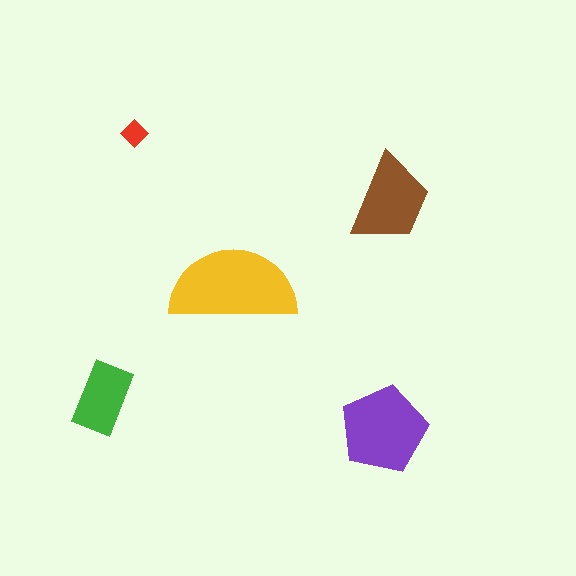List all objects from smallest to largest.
The red diamond, the green rectangle, the brown trapezoid, the purple pentagon, the yellow semicircle.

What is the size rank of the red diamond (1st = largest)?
5th.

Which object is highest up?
The red diamond is topmost.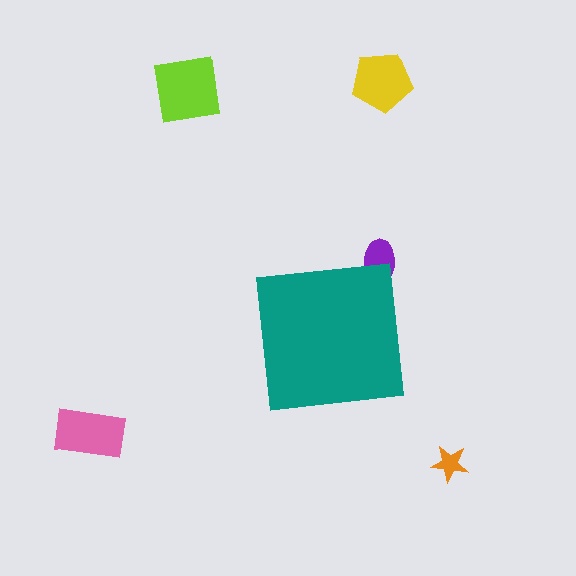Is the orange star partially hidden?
No, the orange star is fully visible.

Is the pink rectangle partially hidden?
No, the pink rectangle is fully visible.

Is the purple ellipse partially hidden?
Yes, the purple ellipse is partially hidden behind the teal square.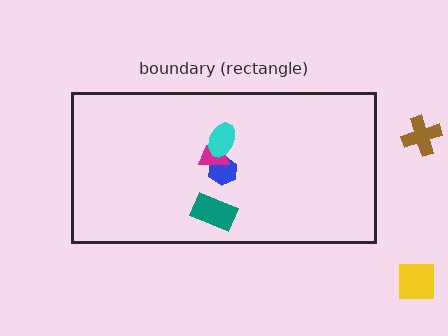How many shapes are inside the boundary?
4 inside, 2 outside.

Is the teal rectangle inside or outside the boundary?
Inside.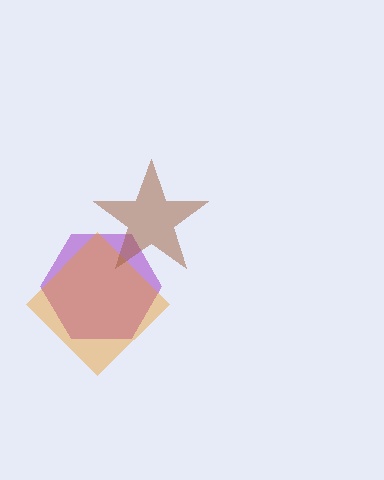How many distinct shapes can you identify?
There are 3 distinct shapes: a purple hexagon, an orange diamond, a brown star.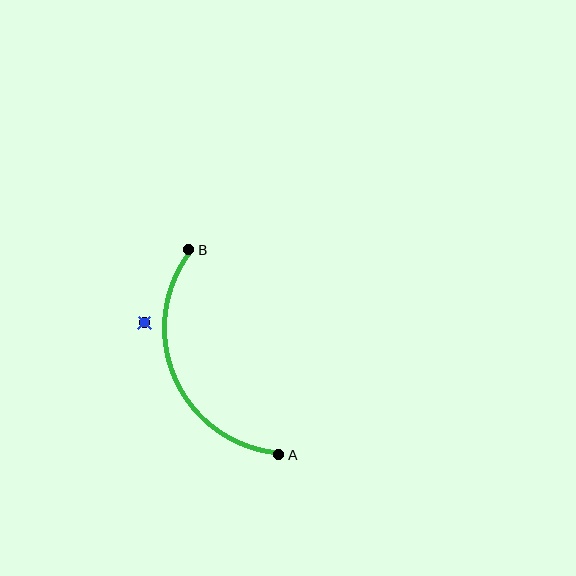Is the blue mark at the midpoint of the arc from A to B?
No — the blue mark does not lie on the arc at all. It sits slightly outside the curve.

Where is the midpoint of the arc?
The arc midpoint is the point on the curve farthest from the straight line joining A and B. It sits to the left of that line.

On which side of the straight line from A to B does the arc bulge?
The arc bulges to the left of the straight line connecting A and B.